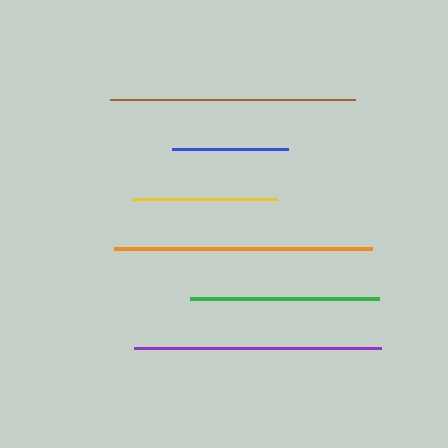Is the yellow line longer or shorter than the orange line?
The orange line is longer than the yellow line.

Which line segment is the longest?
The orange line is the longest at approximately 258 pixels.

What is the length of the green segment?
The green segment is approximately 190 pixels long.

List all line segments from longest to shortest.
From longest to shortest: orange, purple, brown, green, yellow, blue.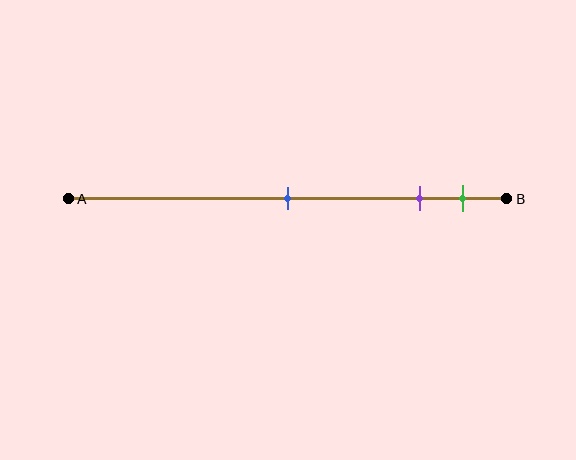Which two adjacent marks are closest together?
The purple and green marks are the closest adjacent pair.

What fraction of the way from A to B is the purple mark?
The purple mark is approximately 80% (0.8) of the way from A to B.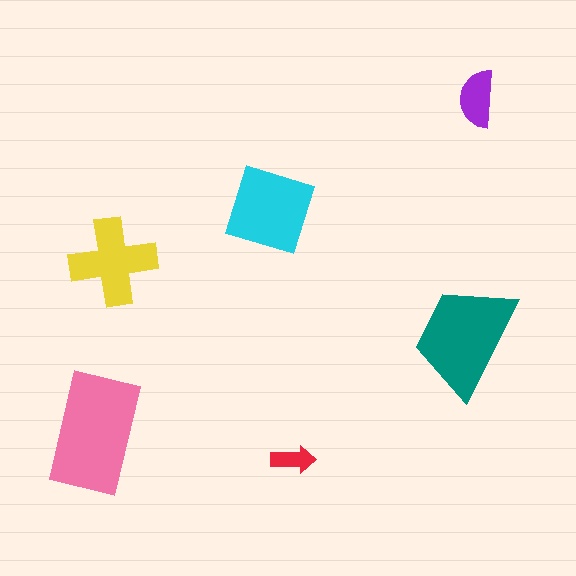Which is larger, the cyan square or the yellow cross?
The cyan square.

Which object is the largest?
The pink rectangle.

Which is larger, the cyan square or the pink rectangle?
The pink rectangle.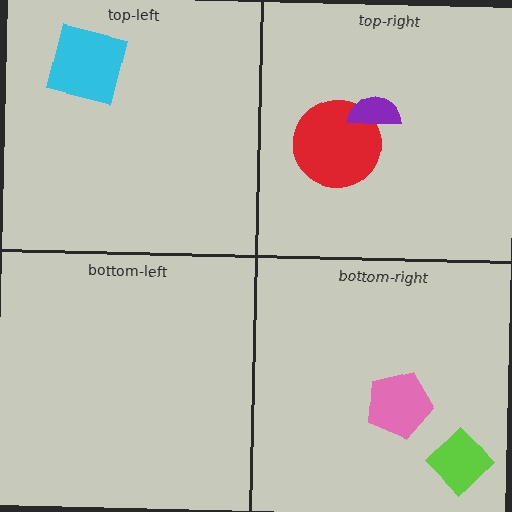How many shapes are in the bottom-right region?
2.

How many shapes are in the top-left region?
1.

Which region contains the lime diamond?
The bottom-right region.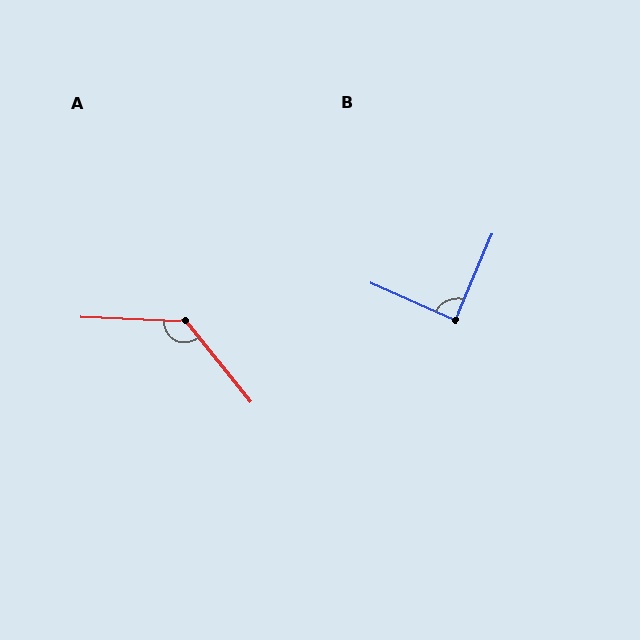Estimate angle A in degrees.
Approximately 131 degrees.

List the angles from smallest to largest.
B (89°), A (131°).